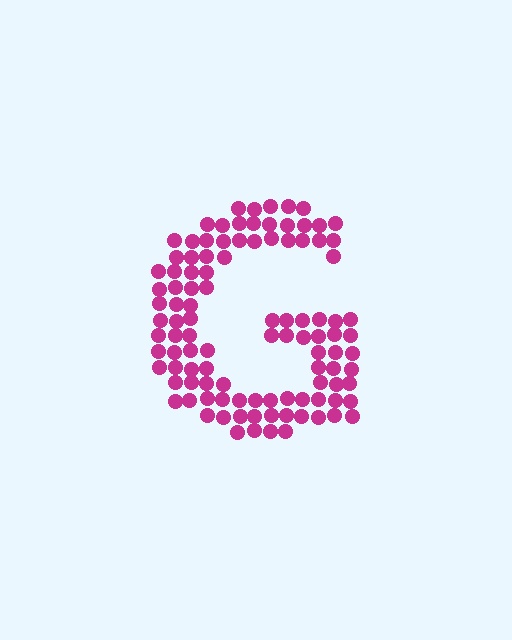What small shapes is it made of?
It is made of small circles.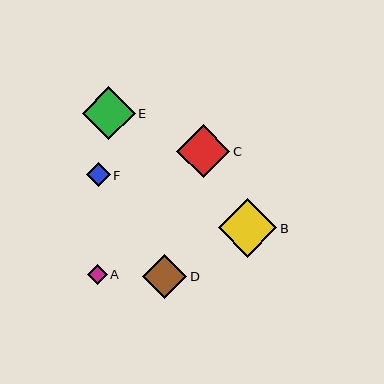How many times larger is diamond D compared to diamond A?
Diamond D is approximately 2.2 times the size of diamond A.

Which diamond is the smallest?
Diamond A is the smallest with a size of approximately 20 pixels.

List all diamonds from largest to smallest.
From largest to smallest: B, E, C, D, F, A.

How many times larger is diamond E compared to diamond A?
Diamond E is approximately 2.6 times the size of diamond A.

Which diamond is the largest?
Diamond B is the largest with a size of approximately 59 pixels.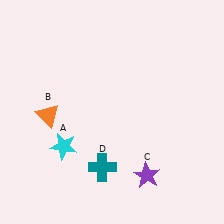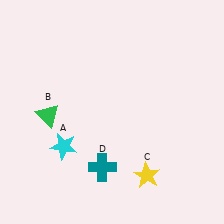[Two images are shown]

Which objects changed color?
B changed from orange to green. C changed from purple to yellow.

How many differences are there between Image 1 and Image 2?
There are 2 differences between the two images.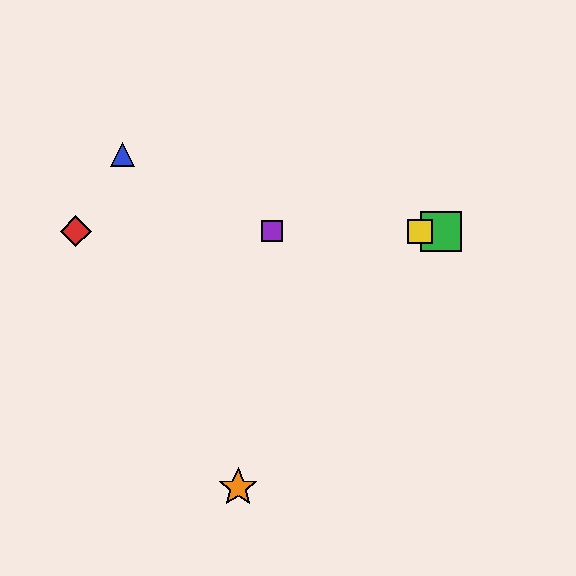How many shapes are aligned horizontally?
4 shapes (the red diamond, the green square, the yellow square, the purple square) are aligned horizontally.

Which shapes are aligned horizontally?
The red diamond, the green square, the yellow square, the purple square are aligned horizontally.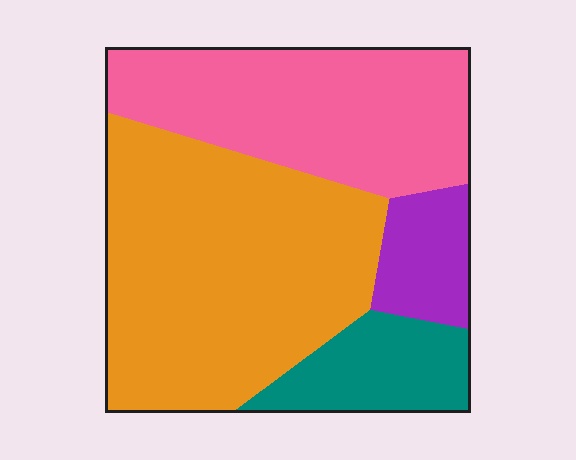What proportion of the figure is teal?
Teal covers 12% of the figure.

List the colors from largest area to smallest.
From largest to smallest: orange, pink, teal, purple.